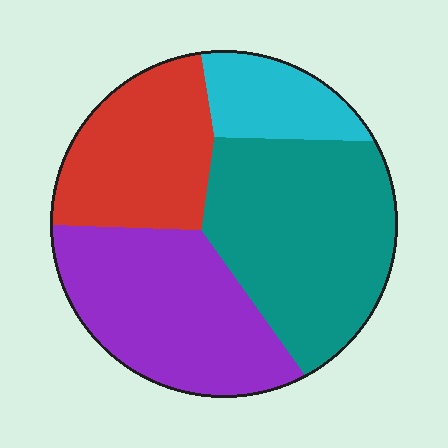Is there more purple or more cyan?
Purple.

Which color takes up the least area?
Cyan, at roughly 10%.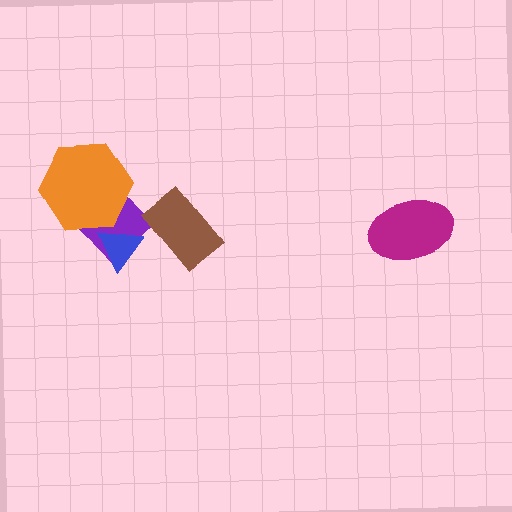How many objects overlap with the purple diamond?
2 objects overlap with the purple diamond.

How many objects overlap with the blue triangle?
1 object overlaps with the blue triangle.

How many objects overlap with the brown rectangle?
0 objects overlap with the brown rectangle.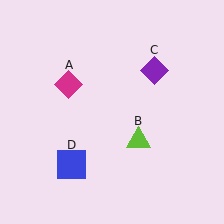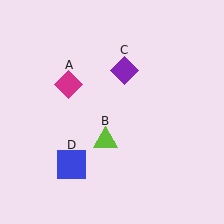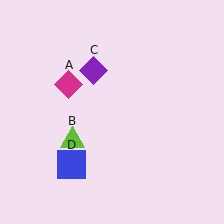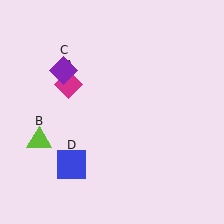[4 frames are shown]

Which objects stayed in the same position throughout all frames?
Magenta diamond (object A) and blue square (object D) remained stationary.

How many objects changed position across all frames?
2 objects changed position: lime triangle (object B), purple diamond (object C).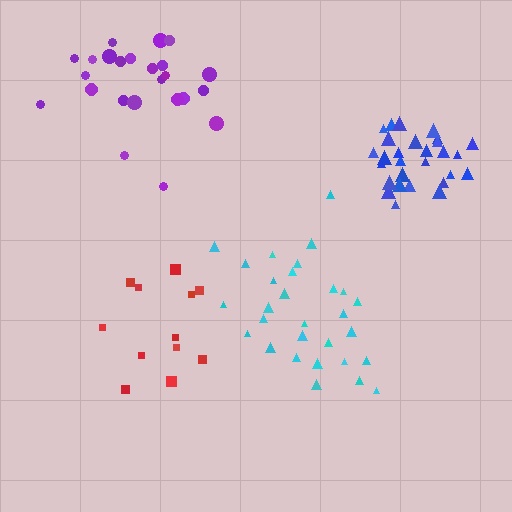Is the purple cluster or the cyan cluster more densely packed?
Cyan.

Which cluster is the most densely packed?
Blue.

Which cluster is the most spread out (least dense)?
Red.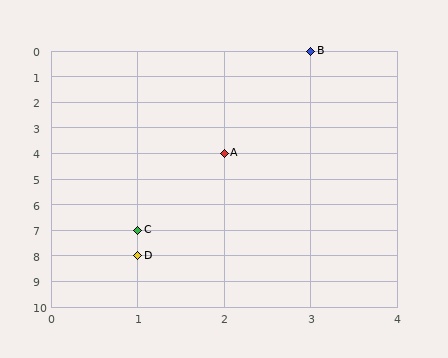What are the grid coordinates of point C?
Point C is at grid coordinates (1, 7).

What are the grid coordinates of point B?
Point B is at grid coordinates (3, 0).